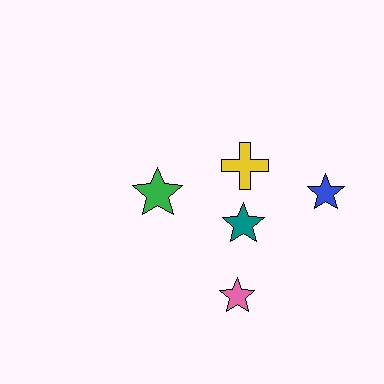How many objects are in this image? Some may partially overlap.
There are 5 objects.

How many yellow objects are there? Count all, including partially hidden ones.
There is 1 yellow object.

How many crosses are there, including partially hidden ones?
There is 1 cross.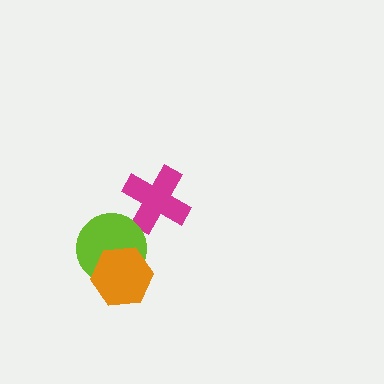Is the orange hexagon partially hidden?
No, no other shape covers it.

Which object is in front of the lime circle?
The orange hexagon is in front of the lime circle.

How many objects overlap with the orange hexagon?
1 object overlaps with the orange hexagon.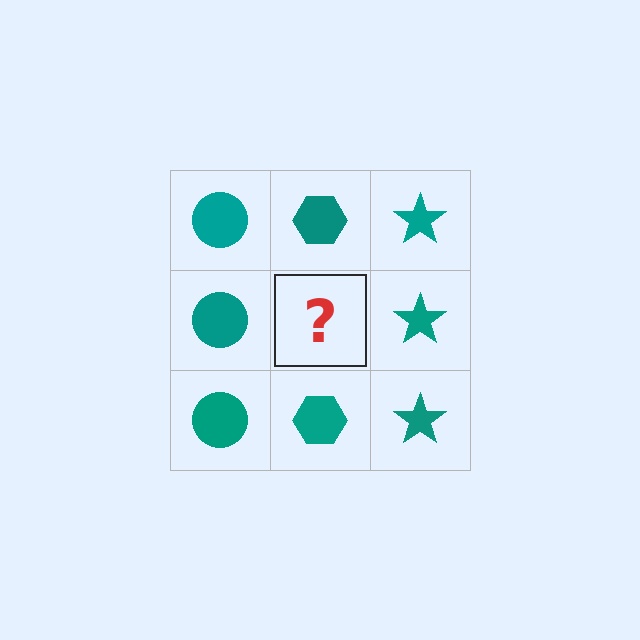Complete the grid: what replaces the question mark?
The question mark should be replaced with a teal hexagon.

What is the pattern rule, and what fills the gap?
The rule is that each column has a consistent shape. The gap should be filled with a teal hexagon.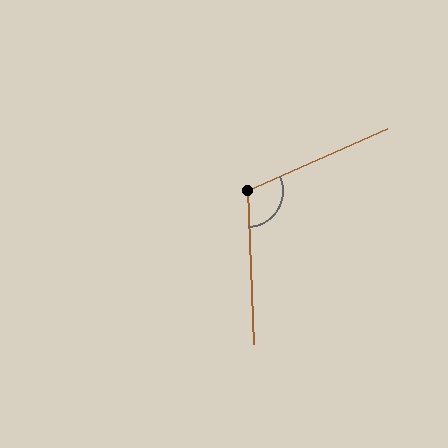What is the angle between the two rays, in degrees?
Approximately 112 degrees.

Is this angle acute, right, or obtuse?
It is obtuse.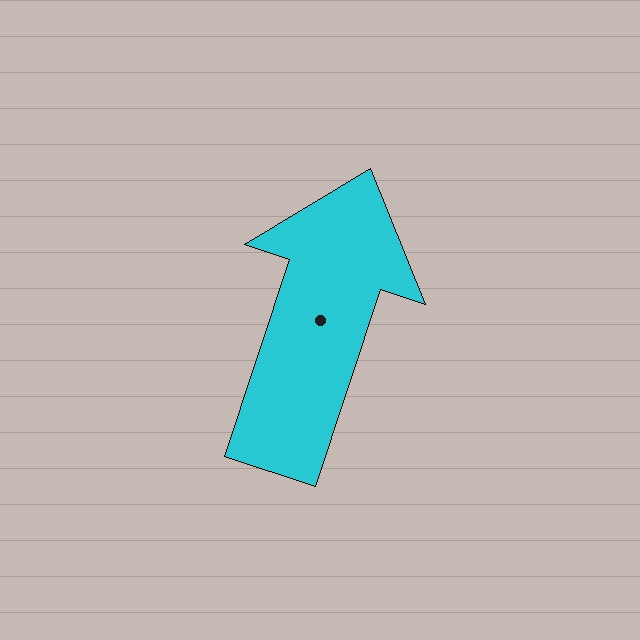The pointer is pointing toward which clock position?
Roughly 1 o'clock.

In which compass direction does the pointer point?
North.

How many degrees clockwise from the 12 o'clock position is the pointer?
Approximately 18 degrees.